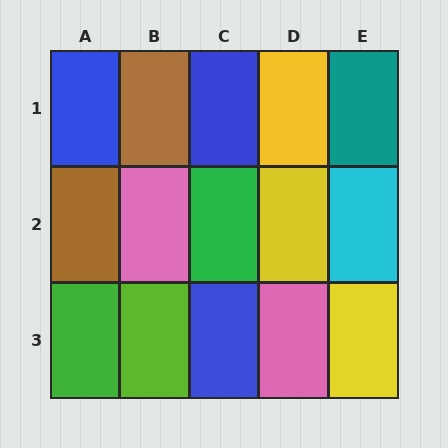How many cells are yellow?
3 cells are yellow.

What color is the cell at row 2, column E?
Cyan.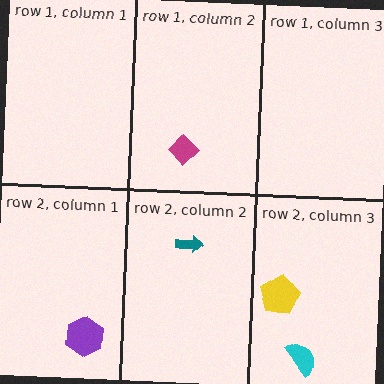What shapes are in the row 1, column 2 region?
The magenta diamond.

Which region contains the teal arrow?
The row 2, column 2 region.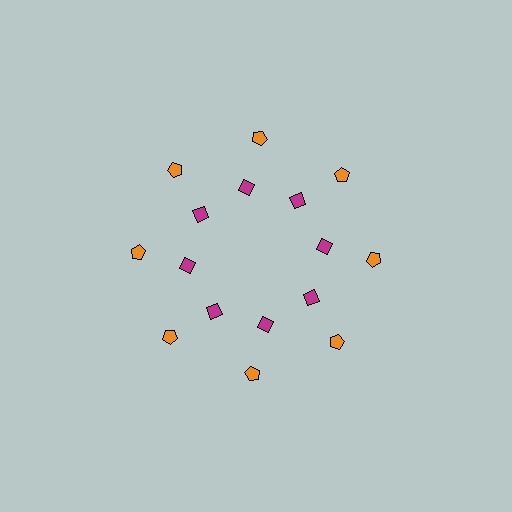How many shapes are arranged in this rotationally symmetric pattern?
There are 16 shapes, arranged in 8 groups of 2.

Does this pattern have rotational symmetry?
Yes, this pattern has 8-fold rotational symmetry. It looks the same after rotating 45 degrees around the center.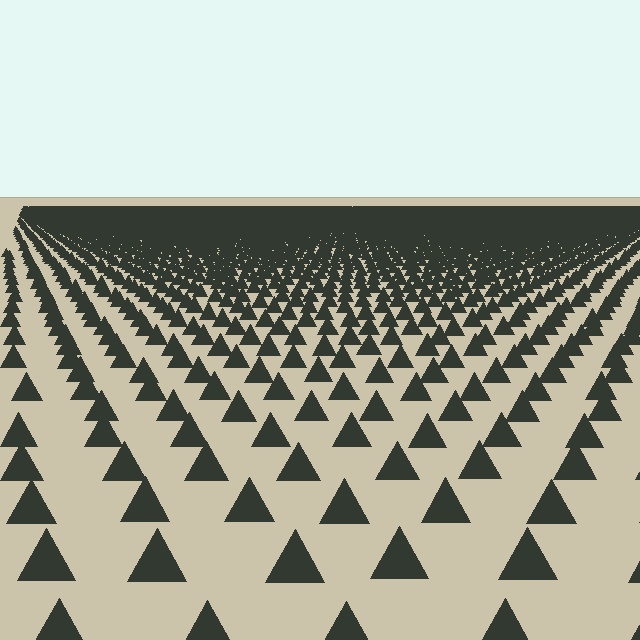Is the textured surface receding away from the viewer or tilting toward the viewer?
The surface is receding away from the viewer. Texture elements get smaller and denser toward the top.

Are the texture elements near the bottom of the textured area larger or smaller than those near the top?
Larger. Near the bottom, elements are closer to the viewer and appear at a bigger on-screen size.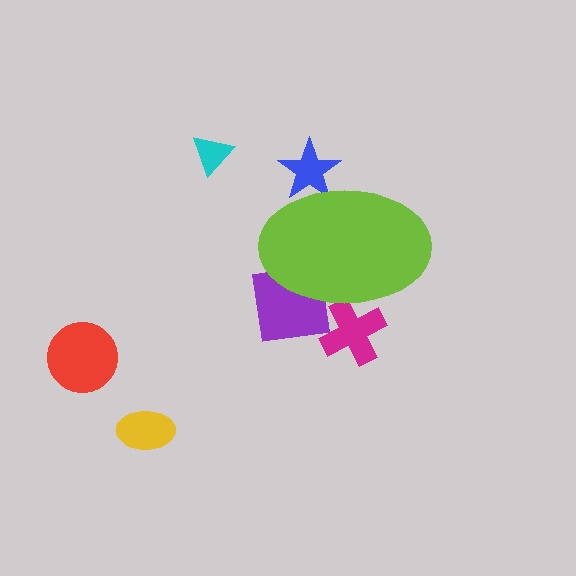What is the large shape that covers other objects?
A lime ellipse.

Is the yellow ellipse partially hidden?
No, the yellow ellipse is fully visible.